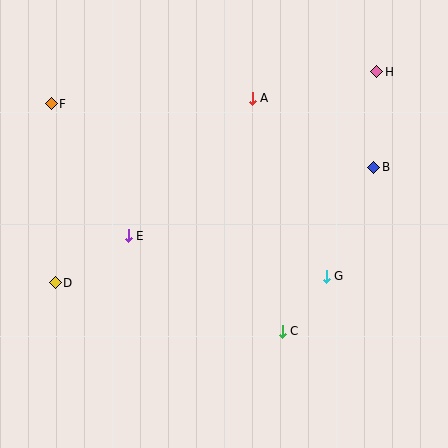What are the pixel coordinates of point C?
Point C is at (282, 331).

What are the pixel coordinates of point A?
Point A is at (252, 98).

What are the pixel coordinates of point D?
Point D is at (55, 283).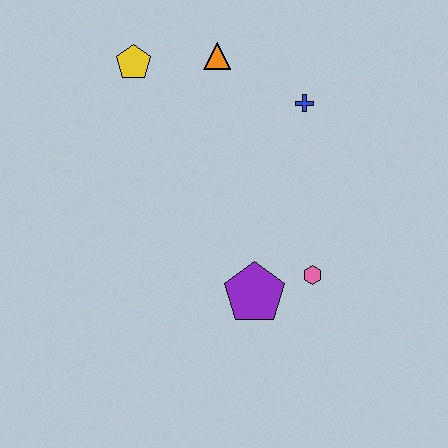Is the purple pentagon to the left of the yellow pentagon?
No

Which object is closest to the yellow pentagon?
The orange triangle is closest to the yellow pentagon.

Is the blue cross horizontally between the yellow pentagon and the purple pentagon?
No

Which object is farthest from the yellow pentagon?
The pink hexagon is farthest from the yellow pentagon.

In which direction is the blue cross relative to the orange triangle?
The blue cross is to the right of the orange triangle.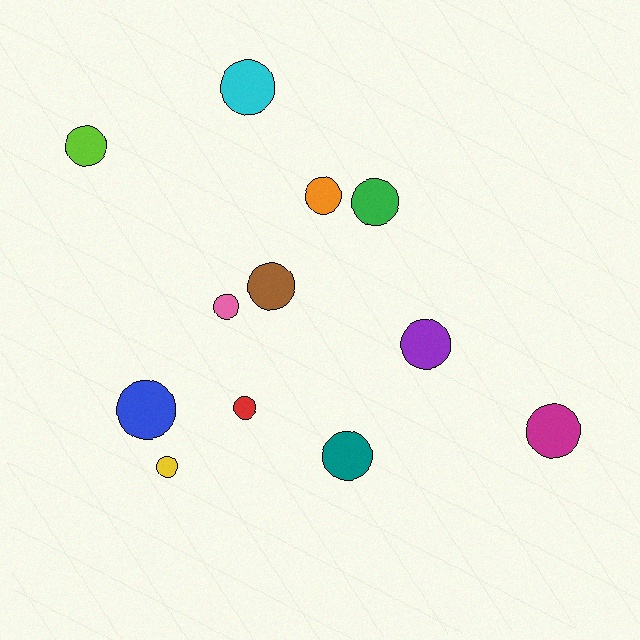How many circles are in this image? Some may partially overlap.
There are 12 circles.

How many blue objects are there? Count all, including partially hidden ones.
There is 1 blue object.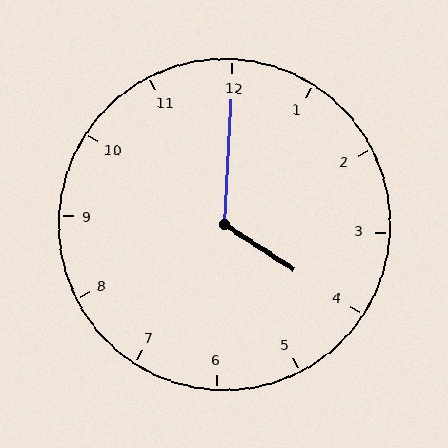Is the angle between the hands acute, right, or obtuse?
It is obtuse.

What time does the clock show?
4:00.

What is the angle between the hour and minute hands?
Approximately 120 degrees.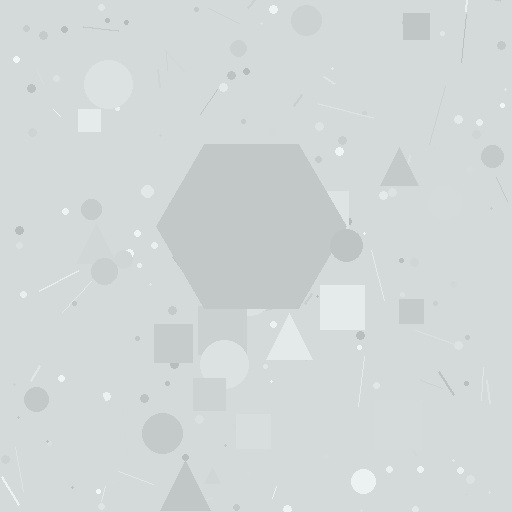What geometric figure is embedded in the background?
A hexagon is embedded in the background.